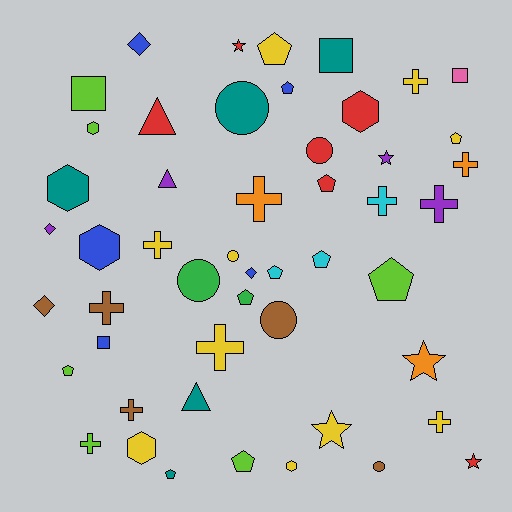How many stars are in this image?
There are 5 stars.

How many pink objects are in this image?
There is 1 pink object.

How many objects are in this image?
There are 50 objects.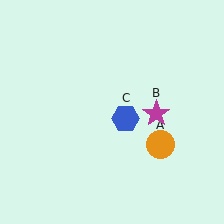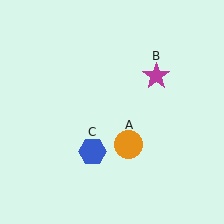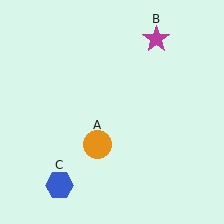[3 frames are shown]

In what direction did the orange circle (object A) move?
The orange circle (object A) moved left.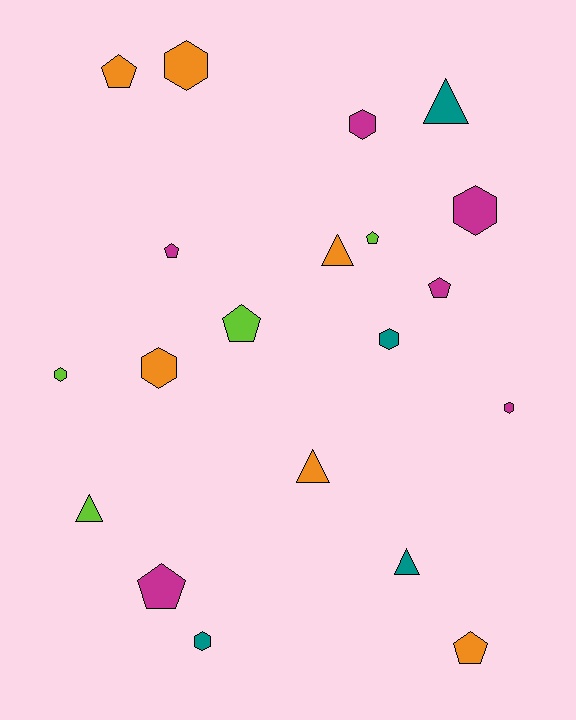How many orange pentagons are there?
There are 2 orange pentagons.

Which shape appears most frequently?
Hexagon, with 8 objects.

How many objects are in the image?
There are 20 objects.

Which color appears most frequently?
Magenta, with 6 objects.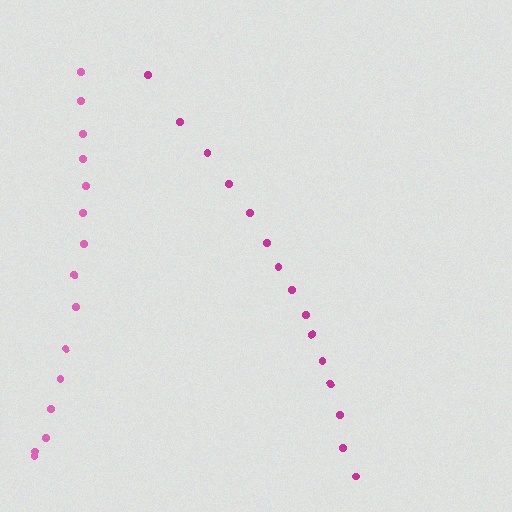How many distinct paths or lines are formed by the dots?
There are 2 distinct paths.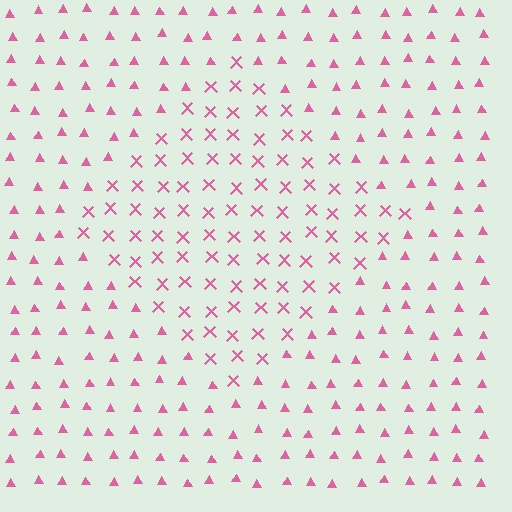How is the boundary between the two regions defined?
The boundary is defined by a change in element shape: X marks inside vs. triangles outside. All elements share the same color and spacing.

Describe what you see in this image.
The image is filled with small pink elements arranged in a uniform grid. A diamond-shaped region contains X marks, while the surrounding area contains triangles. The boundary is defined purely by the change in element shape.